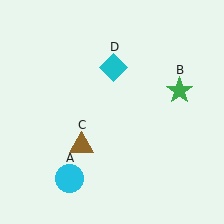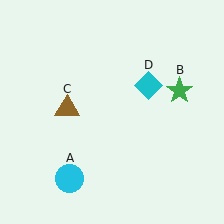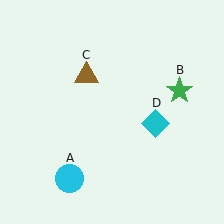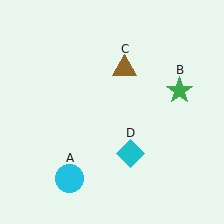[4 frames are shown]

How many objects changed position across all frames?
2 objects changed position: brown triangle (object C), cyan diamond (object D).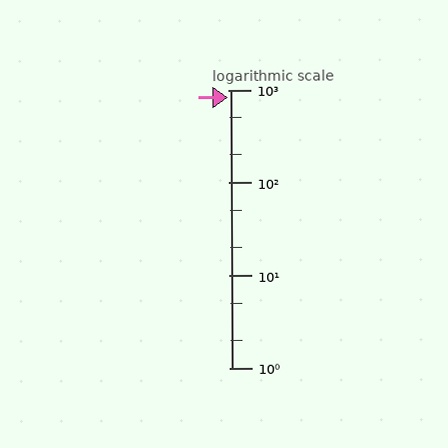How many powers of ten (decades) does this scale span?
The scale spans 3 decades, from 1 to 1000.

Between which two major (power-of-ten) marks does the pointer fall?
The pointer is between 100 and 1000.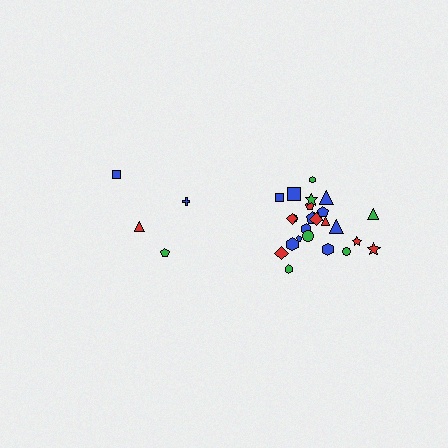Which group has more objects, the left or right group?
The right group.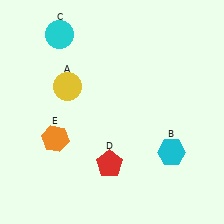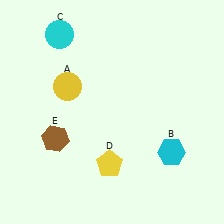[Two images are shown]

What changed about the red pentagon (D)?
In Image 1, D is red. In Image 2, it changed to yellow.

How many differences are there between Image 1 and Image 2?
There are 2 differences between the two images.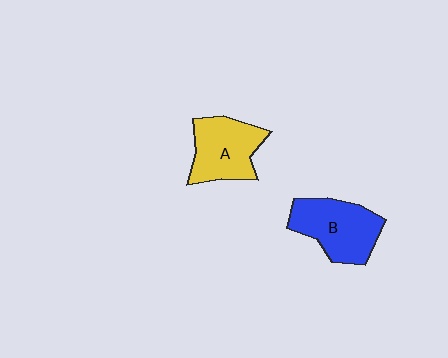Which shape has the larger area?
Shape B (blue).